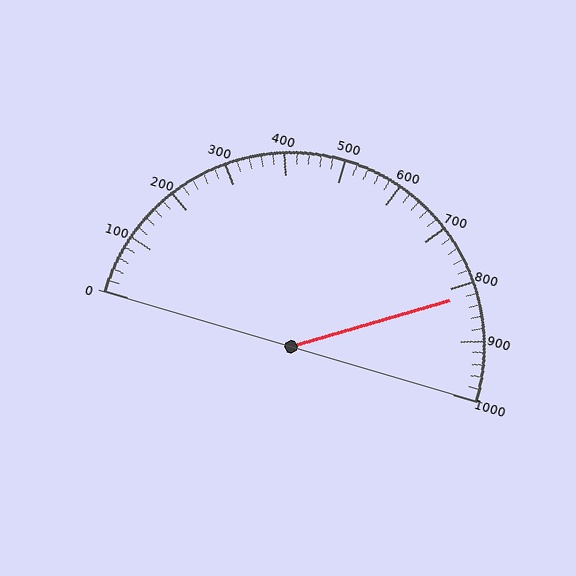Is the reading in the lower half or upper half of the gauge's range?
The reading is in the upper half of the range (0 to 1000).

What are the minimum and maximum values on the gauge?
The gauge ranges from 0 to 1000.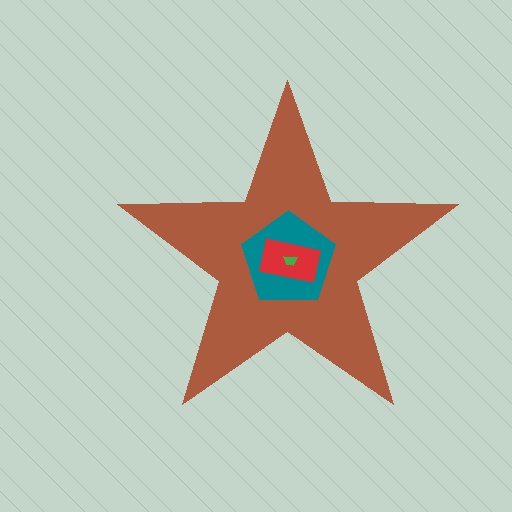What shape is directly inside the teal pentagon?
The red rectangle.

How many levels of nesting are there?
4.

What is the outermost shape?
The brown star.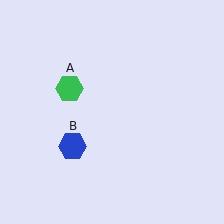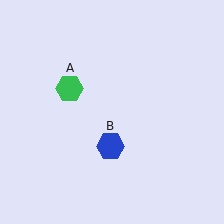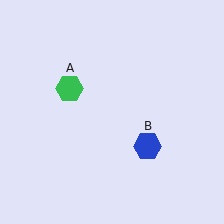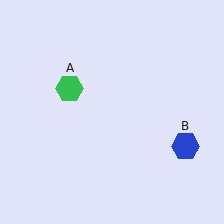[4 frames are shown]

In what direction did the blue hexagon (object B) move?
The blue hexagon (object B) moved right.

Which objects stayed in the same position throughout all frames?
Green hexagon (object A) remained stationary.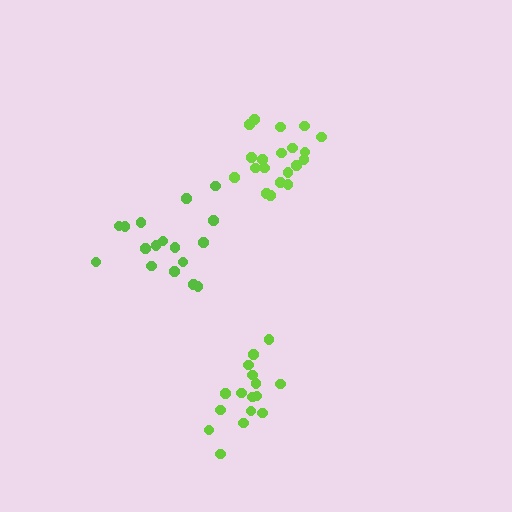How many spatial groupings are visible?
There are 3 spatial groupings.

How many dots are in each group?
Group 1: 20 dots, Group 2: 17 dots, Group 3: 17 dots (54 total).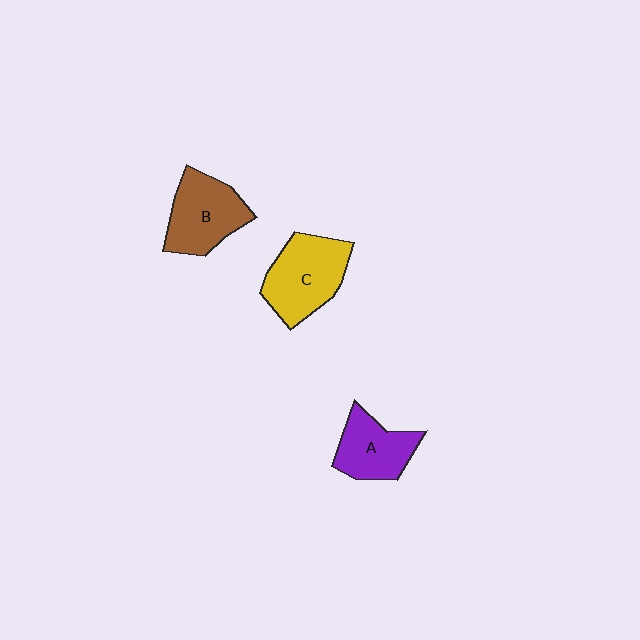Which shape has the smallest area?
Shape A (purple).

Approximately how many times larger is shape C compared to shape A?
Approximately 1.3 times.